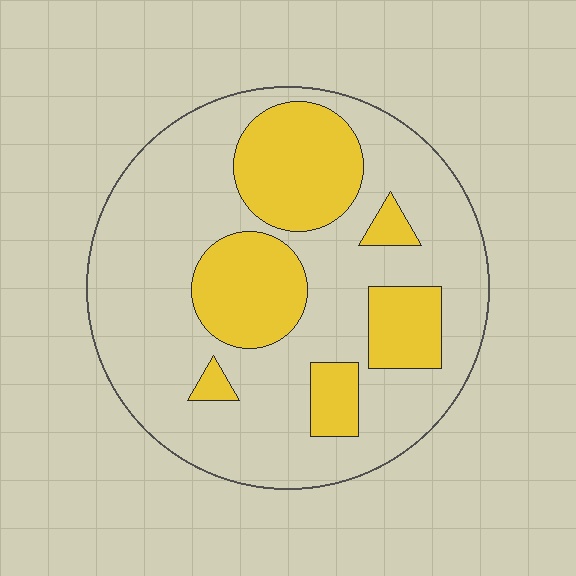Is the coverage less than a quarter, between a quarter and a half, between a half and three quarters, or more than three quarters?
Between a quarter and a half.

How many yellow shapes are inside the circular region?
6.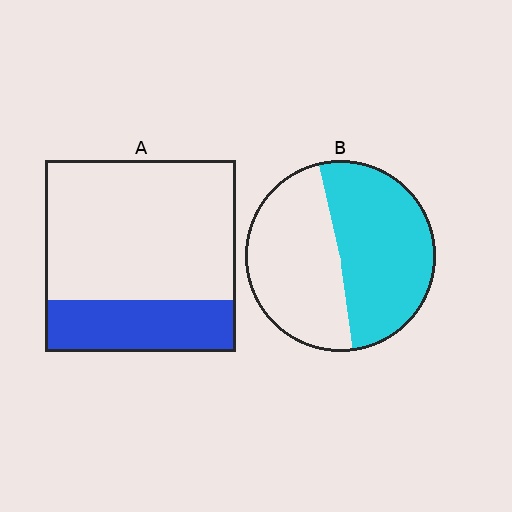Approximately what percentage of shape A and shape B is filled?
A is approximately 25% and B is approximately 50%.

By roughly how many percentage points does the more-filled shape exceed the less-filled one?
By roughly 25 percentage points (B over A).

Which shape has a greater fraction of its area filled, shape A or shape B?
Shape B.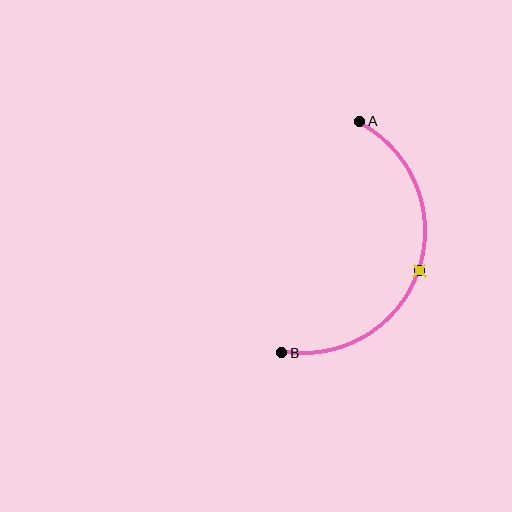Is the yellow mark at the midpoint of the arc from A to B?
Yes. The yellow mark lies on the arc at equal arc-length from both A and B — it is the arc midpoint.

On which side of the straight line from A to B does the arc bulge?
The arc bulges to the right of the straight line connecting A and B.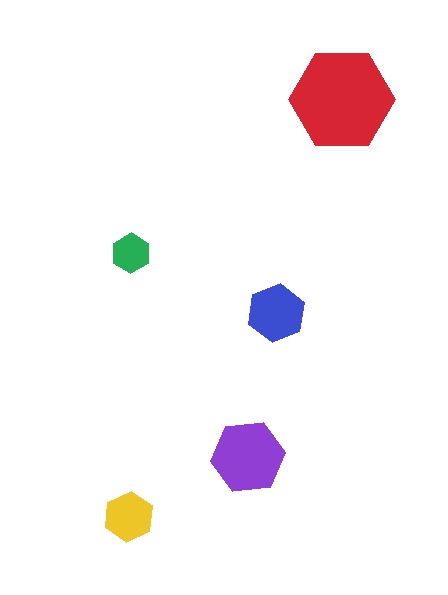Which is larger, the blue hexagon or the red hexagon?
The red one.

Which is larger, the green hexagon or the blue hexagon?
The blue one.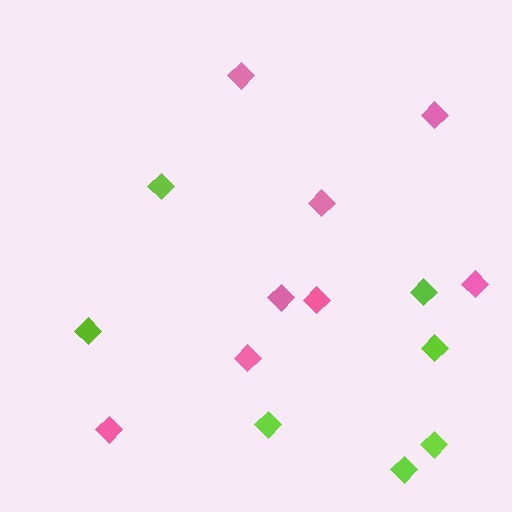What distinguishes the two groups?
There are 2 groups: one group of pink diamonds (8) and one group of lime diamonds (7).